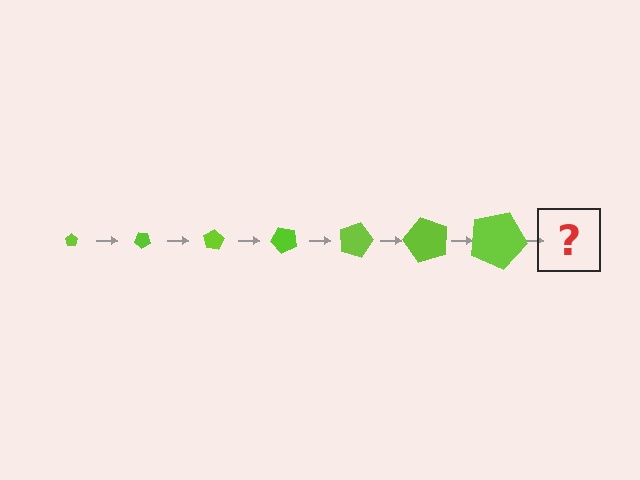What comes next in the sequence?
The next element should be a pentagon, larger than the previous one and rotated 280 degrees from the start.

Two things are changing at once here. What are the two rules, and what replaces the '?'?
The two rules are that the pentagon grows larger each step and it rotates 40 degrees each step. The '?' should be a pentagon, larger than the previous one and rotated 280 degrees from the start.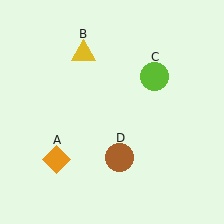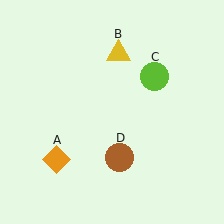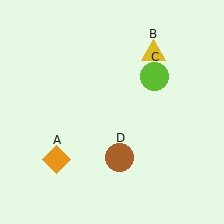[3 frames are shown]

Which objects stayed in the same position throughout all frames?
Orange diamond (object A) and lime circle (object C) and brown circle (object D) remained stationary.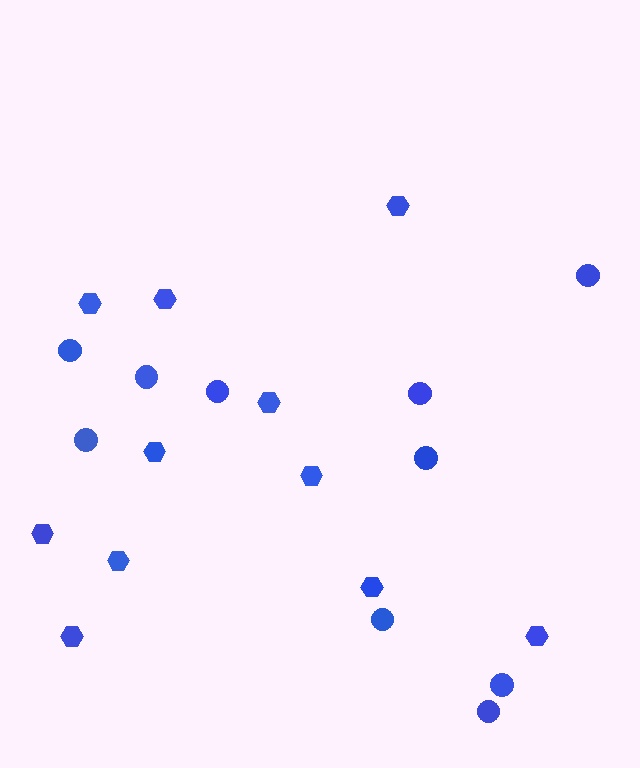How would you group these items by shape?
There are 2 groups: one group of circles (10) and one group of hexagons (11).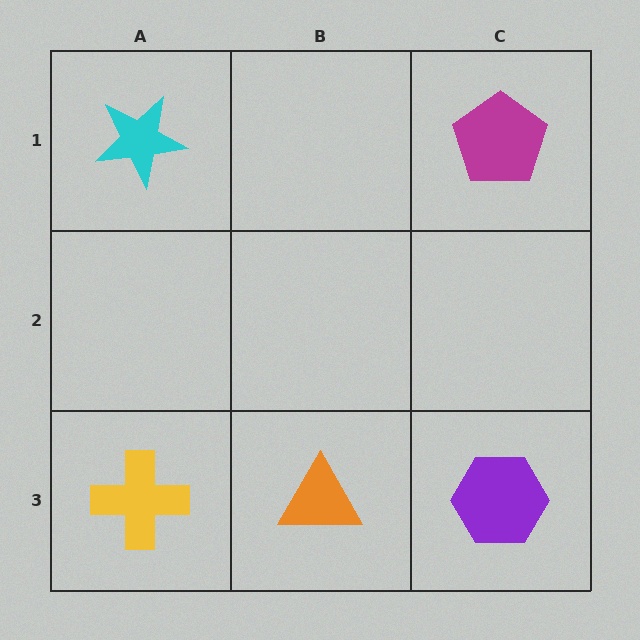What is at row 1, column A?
A cyan star.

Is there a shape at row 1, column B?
No, that cell is empty.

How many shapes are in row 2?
0 shapes.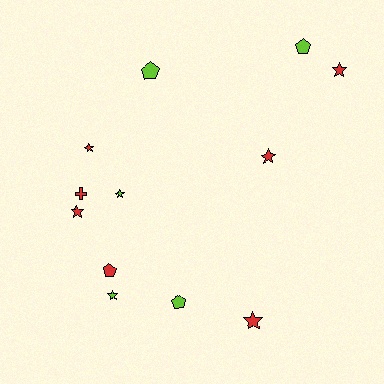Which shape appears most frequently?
Star, with 7 objects.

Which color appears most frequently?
Red, with 7 objects.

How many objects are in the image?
There are 12 objects.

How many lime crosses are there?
There are no lime crosses.